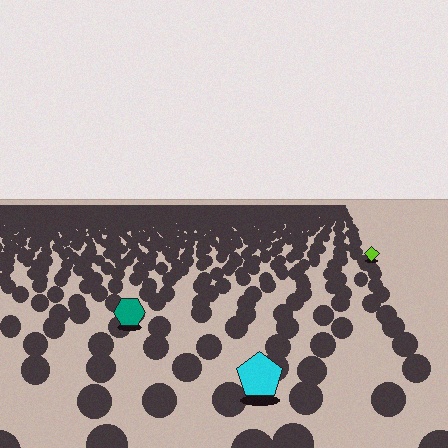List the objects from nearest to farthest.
From nearest to farthest: the cyan pentagon, the teal hexagon, the lime diamond.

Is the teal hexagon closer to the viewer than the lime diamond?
Yes. The teal hexagon is closer — you can tell from the texture gradient: the ground texture is coarser near it.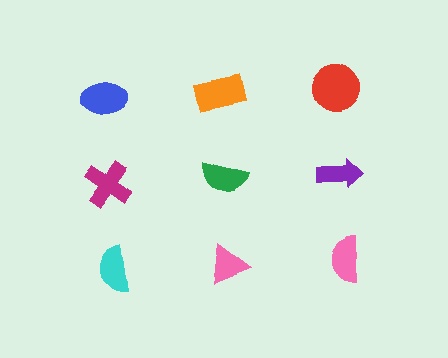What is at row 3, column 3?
A pink semicircle.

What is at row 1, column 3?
A red circle.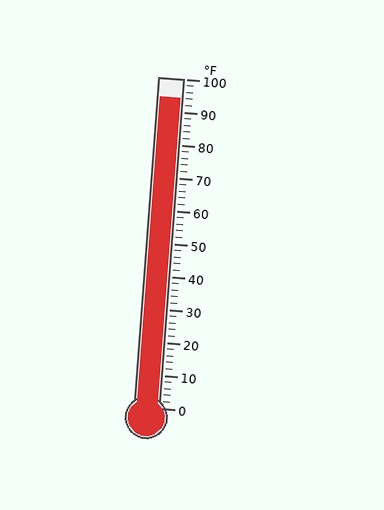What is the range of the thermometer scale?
The thermometer scale ranges from 0°F to 100°F.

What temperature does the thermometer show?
The thermometer shows approximately 94°F.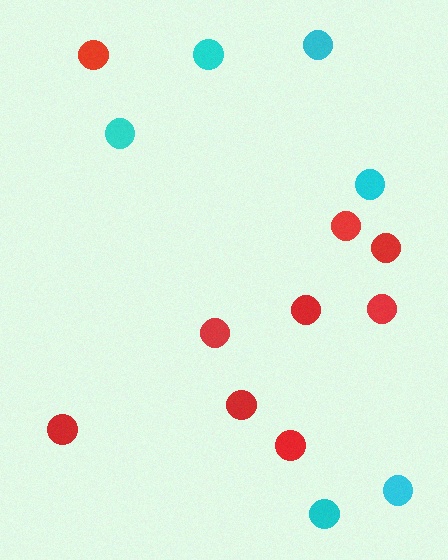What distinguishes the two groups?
There are 2 groups: one group of cyan circles (6) and one group of red circles (9).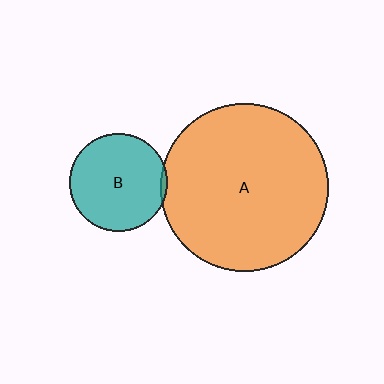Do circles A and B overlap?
Yes.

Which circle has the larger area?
Circle A (orange).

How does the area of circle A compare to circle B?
Approximately 3.0 times.